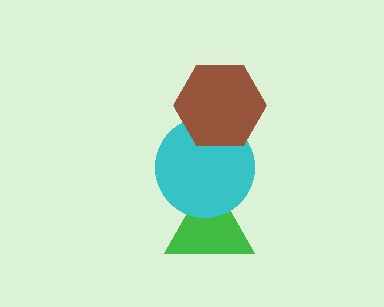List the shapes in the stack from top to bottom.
From top to bottom: the brown hexagon, the cyan circle, the green triangle.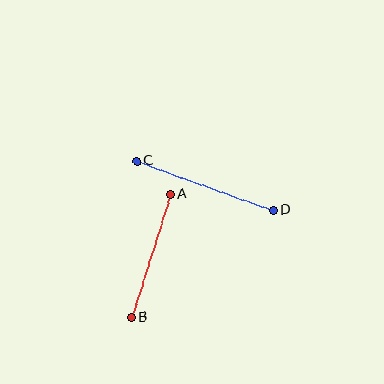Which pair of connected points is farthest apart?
Points C and D are farthest apart.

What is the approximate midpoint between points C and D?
The midpoint is at approximately (205, 186) pixels.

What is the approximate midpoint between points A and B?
The midpoint is at approximately (151, 256) pixels.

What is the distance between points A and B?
The distance is approximately 129 pixels.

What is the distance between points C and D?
The distance is approximately 145 pixels.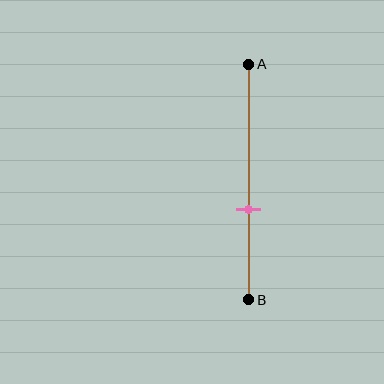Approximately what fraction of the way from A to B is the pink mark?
The pink mark is approximately 60% of the way from A to B.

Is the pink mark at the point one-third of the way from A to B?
No, the mark is at about 60% from A, not at the 33% one-third point.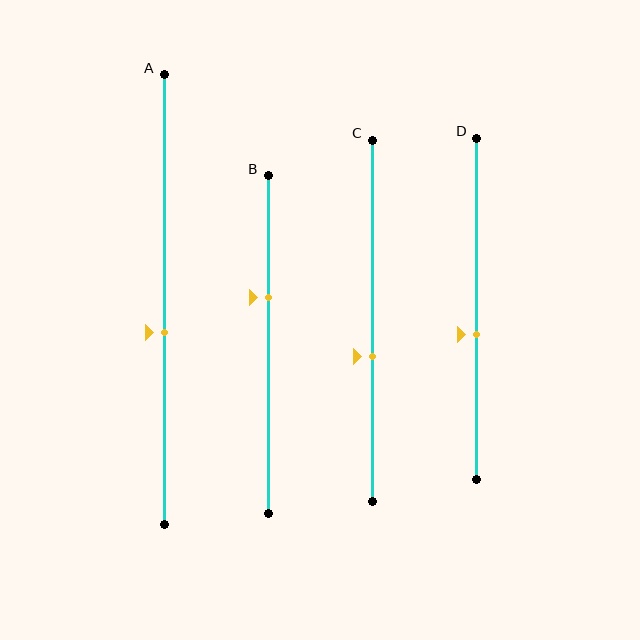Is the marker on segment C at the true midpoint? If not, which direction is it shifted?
No, the marker on segment C is shifted downward by about 10% of the segment length.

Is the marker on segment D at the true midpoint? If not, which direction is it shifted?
No, the marker on segment D is shifted downward by about 7% of the segment length.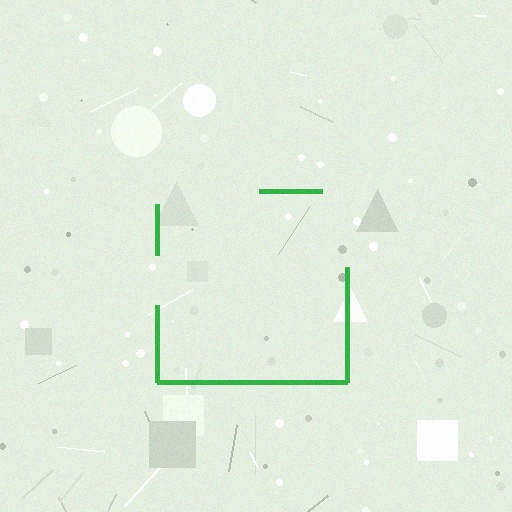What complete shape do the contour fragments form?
The contour fragments form a square.